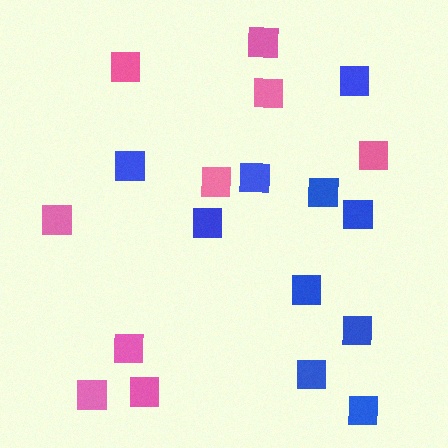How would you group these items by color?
There are 2 groups: one group of blue squares (10) and one group of pink squares (9).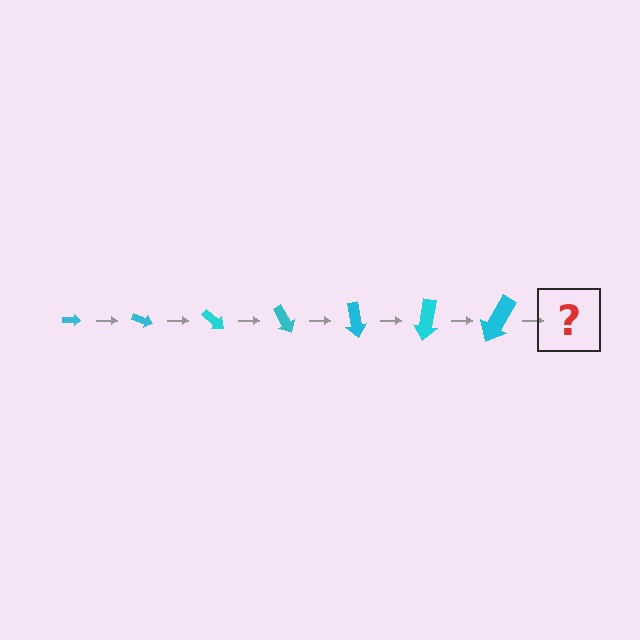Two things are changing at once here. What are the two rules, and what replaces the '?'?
The two rules are that the arrow grows larger each step and it rotates 20 degrees each step. The '?' should be an arrow, larger than the previous one and rotated 140 degrees from the start.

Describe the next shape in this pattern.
It should be an arrow, larger than the previous one and rotated 140 degrees from the start.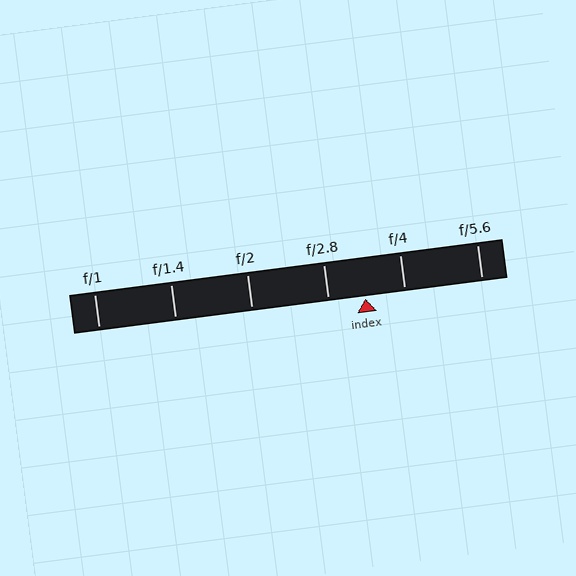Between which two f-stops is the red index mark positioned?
The index mark is between f/2.8 and f/4.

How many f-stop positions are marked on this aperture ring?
There are 6 f-stop positions marked.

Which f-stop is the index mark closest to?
The index mark is closest to f/2.8.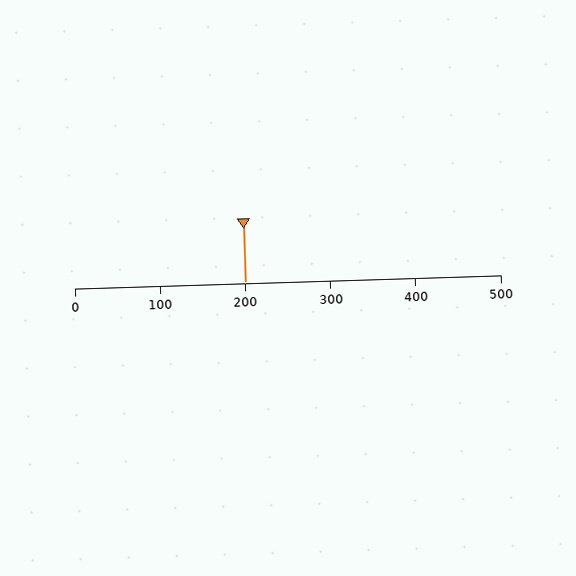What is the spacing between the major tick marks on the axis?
The major ticks are spaced 100 apart.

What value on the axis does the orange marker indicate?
The marker indicates approximately 200.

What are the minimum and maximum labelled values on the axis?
The axis runs from 0 to 500.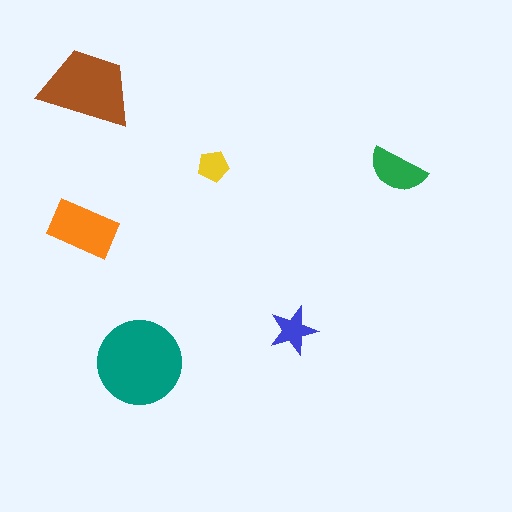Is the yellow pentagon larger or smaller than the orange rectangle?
Smaller.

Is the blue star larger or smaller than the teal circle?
Smaller.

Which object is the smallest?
The yellow pentagon.